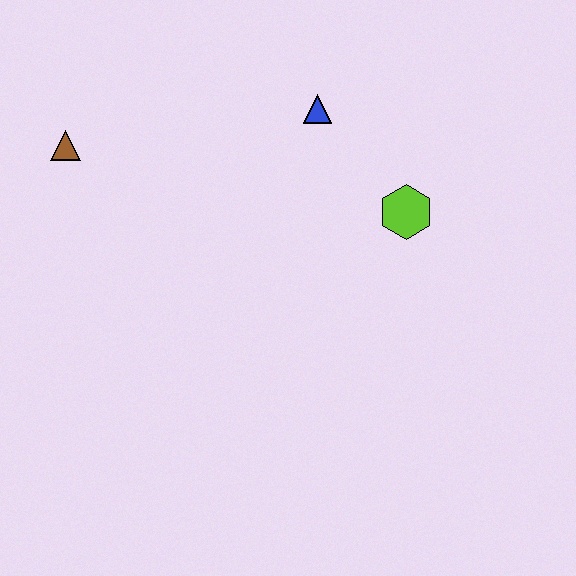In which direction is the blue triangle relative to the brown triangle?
The blue triangle is to the right of the brown triangle.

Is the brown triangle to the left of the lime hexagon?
Yes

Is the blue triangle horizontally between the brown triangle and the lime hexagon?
Yes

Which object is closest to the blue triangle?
The lime hexagon is closest to the blue triangle.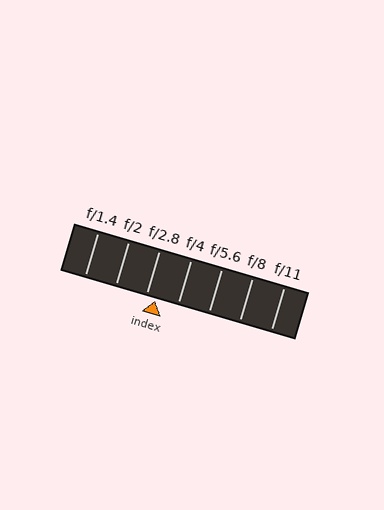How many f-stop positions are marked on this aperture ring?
There are 7 f-stop positions marked.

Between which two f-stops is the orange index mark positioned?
The index mark is between f/2.8 and f/4.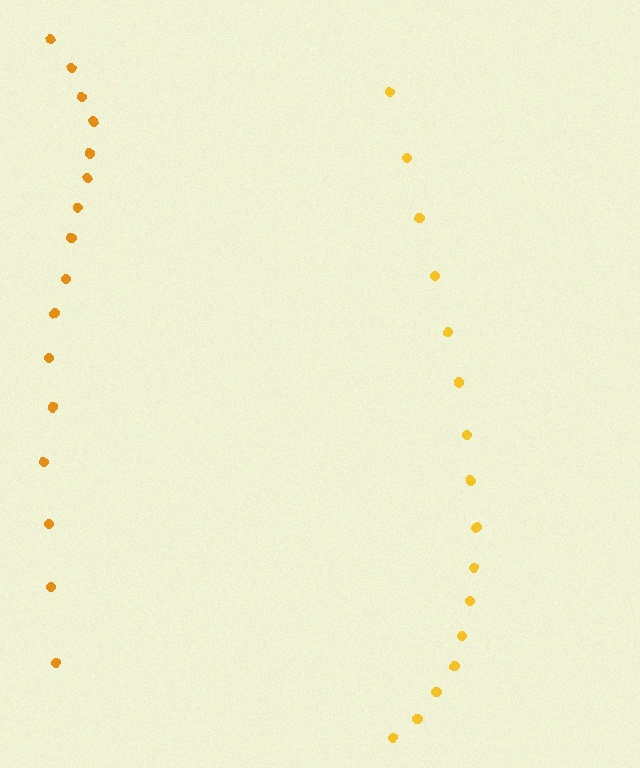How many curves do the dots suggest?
There are 2 distinct paths.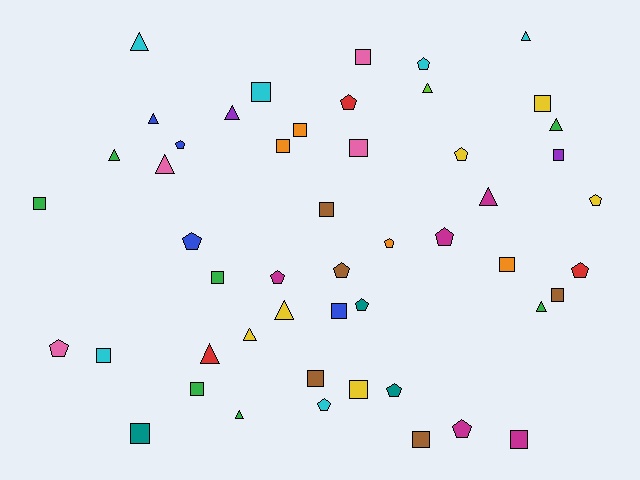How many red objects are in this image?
There are 3 red objects.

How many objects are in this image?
There are 50 objects.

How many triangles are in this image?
There are 14 triangles.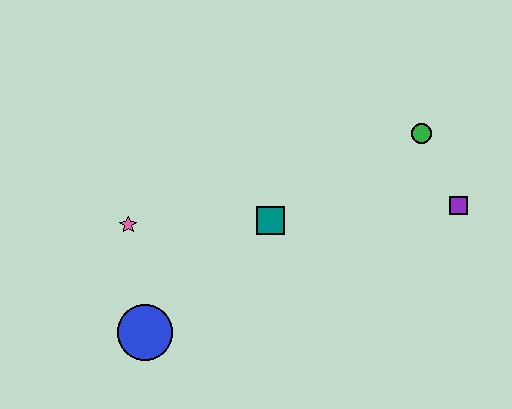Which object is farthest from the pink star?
The purple square is farthest from the pink star.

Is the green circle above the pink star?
Yes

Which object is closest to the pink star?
The blue circle is closest to the pink star.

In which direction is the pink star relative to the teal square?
The pink star is to the left of the teal square.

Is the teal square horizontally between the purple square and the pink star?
Yes